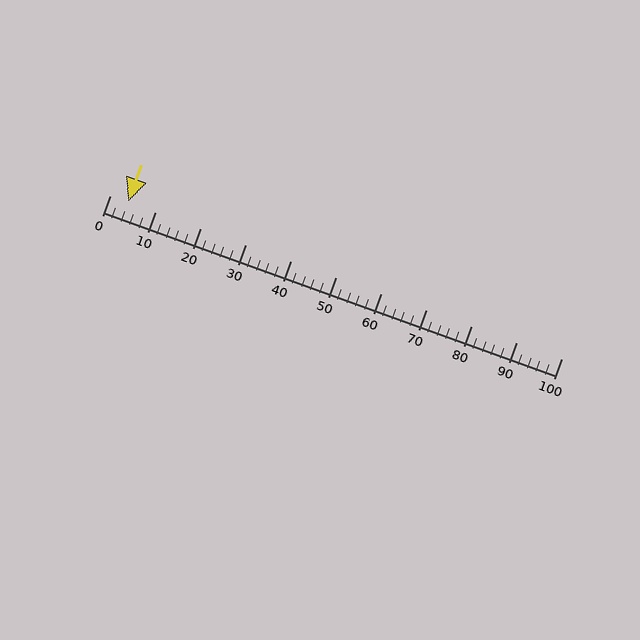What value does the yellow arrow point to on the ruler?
The yellow arrow points to approximately 4.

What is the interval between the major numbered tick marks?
The major tick marks are spaced 10 units apart.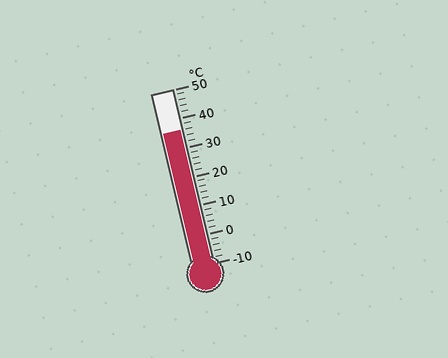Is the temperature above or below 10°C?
The temperature is above 10°C.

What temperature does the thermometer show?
The thermometer shows approximately 36°C.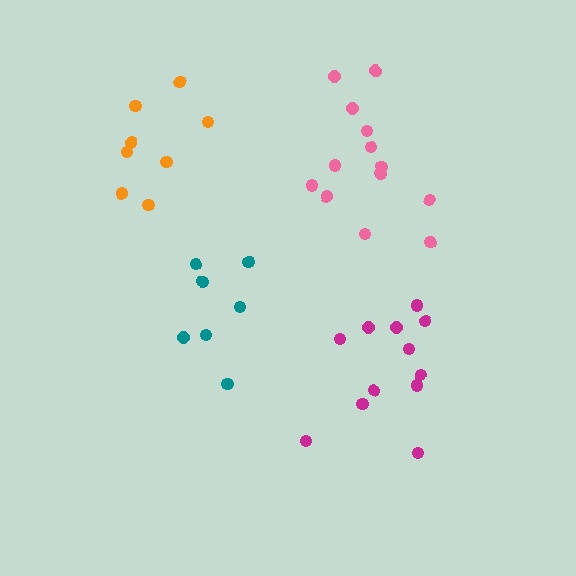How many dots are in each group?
Group 1: 7 dots, Group 2: 12 dots, Group 3: 13 dots, Group 4: 8 dots (40 total).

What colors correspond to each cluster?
The clusters are colored: teal, magenta, pink, orange.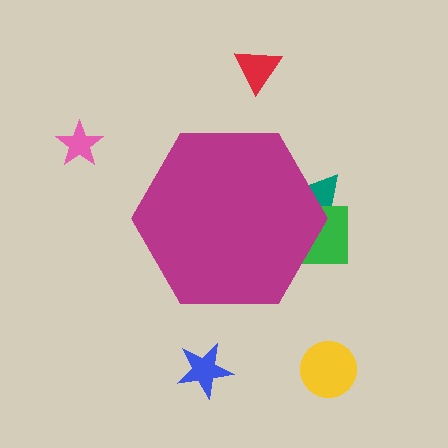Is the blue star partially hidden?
No, the blue star is fully visible.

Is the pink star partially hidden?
No, the pink star is fully visible.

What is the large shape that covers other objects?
A magenta hexagon.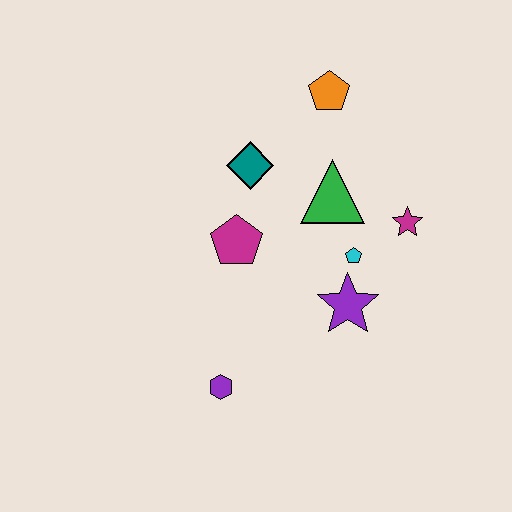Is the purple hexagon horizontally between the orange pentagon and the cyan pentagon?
No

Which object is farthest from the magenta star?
The purple hexagon is farthest from the magenta star.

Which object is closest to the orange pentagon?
The green triangle is closest to the orange pentagon.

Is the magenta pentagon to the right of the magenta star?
No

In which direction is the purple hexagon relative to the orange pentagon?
The purple hexagon is below the orange pentagon.